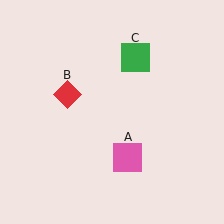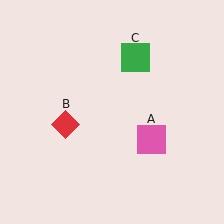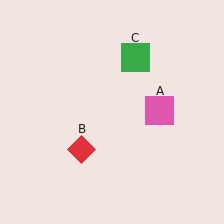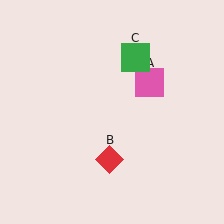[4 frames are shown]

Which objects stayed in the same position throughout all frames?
Green square (object C) remained stationary.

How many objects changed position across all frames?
2 objects changed position: pink square (object A), red diamond (object B).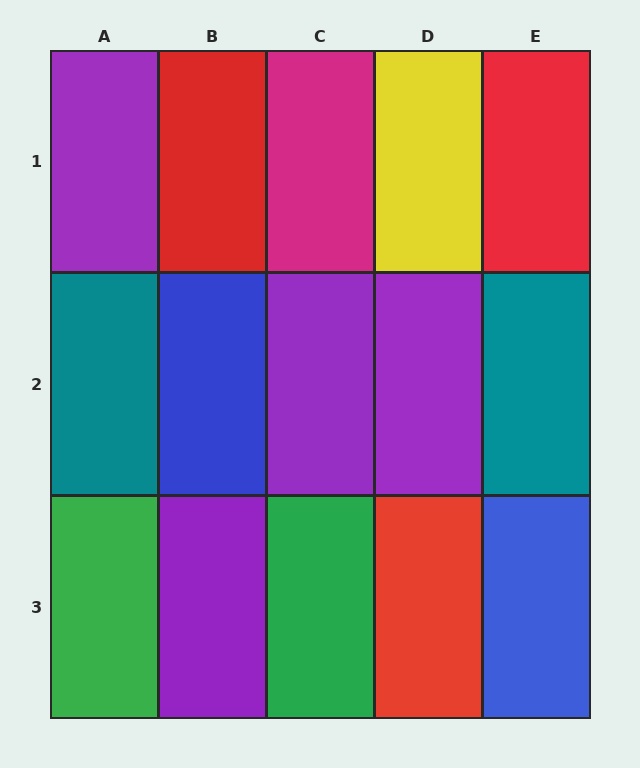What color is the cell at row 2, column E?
Teal.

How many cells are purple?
4 cells are purple.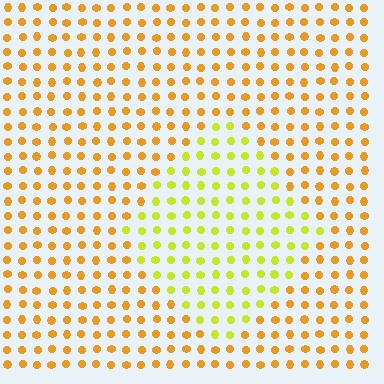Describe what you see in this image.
The image is filled with small orange elements in a uniform arrangement. A diamond-shaped region is visible where the elements are tinted to a slightly different hue, forming a subtle color boundary.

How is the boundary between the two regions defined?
The boundary is defined purely by a slight shift in hue (about 35 degrees). Spacing, size, and orientation are identical on both sides.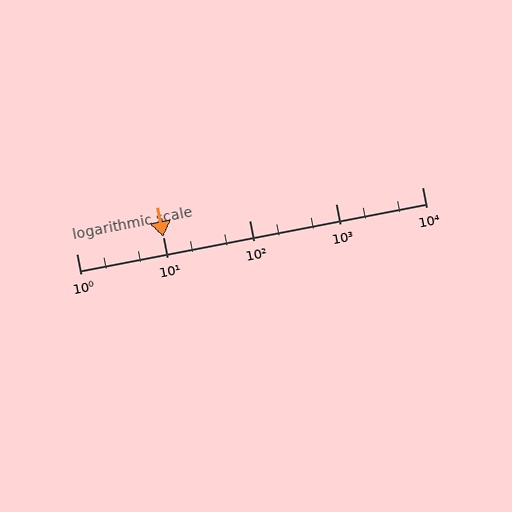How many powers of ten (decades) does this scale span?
The scale spans 4 decades, from 1 to 10000.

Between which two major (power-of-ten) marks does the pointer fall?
The pointer is between 10 and 100.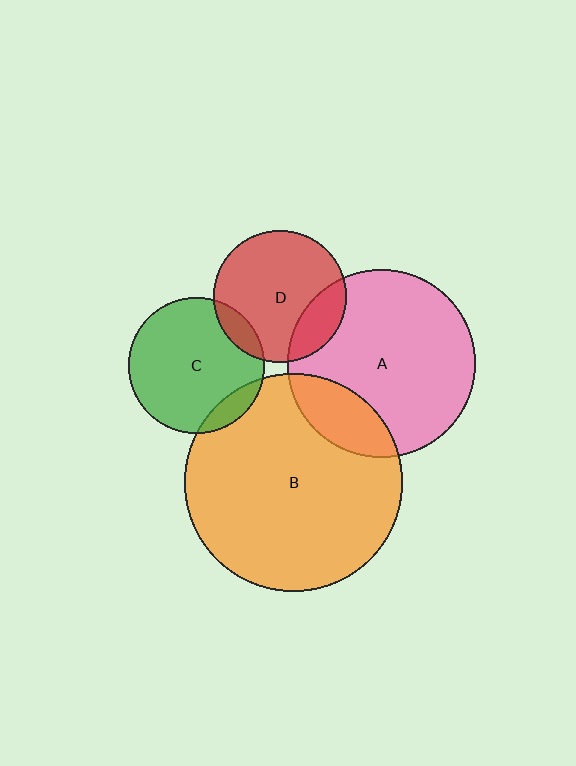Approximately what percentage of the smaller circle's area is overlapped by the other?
Approximately 20%.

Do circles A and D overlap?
Yes.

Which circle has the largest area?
Circle B (orange).